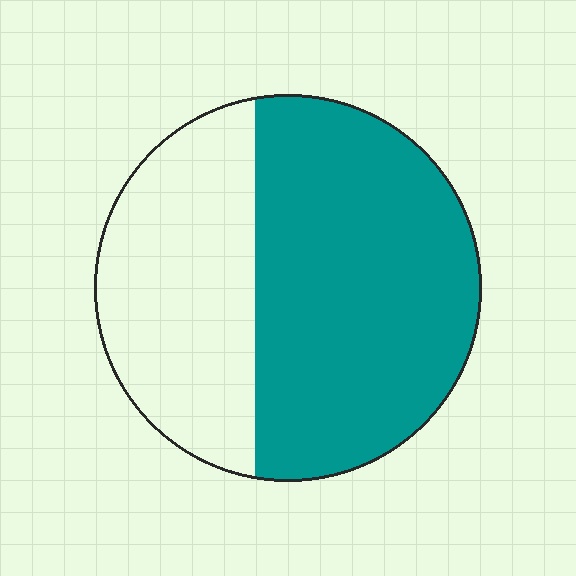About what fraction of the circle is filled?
About three fifths (3/5).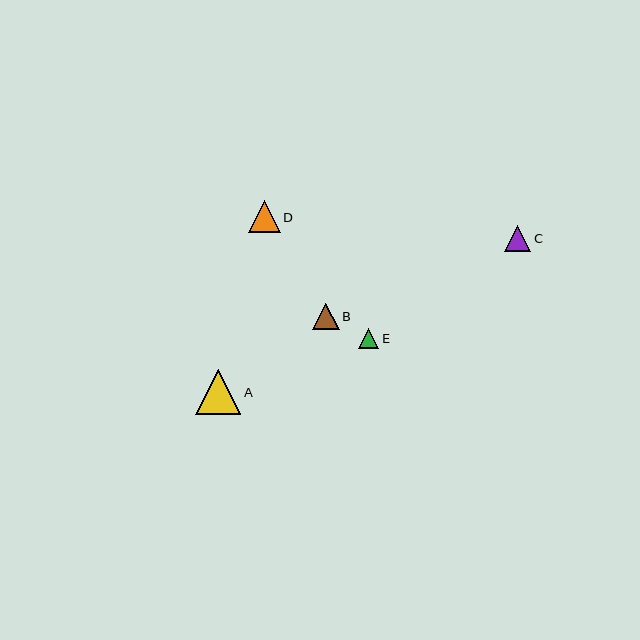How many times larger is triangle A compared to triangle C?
Triangle A is approximately 1.7 times the size of triangle C.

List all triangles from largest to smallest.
From largest to smallest: A, D, C, B, E.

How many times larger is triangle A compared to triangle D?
Triangle A is approximately 1.4 times the size of triangle D.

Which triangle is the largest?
Triangle A is the largest with a size of approximately 45 pixels.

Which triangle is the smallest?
Triangle E is the smallest with a size of approximately 20 pixels.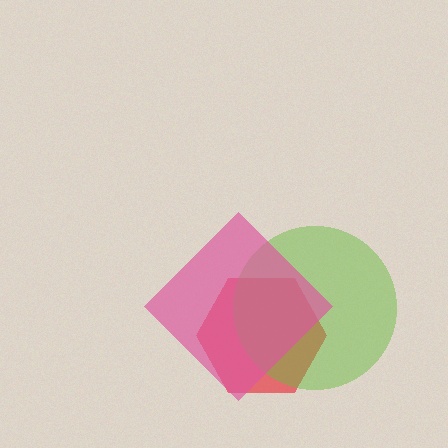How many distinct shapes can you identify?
There are 3 distinct shapes: a red hexagon, a lime circle, a pink diamond.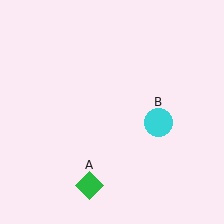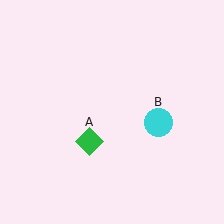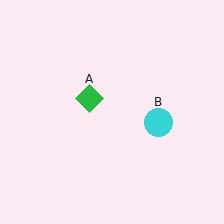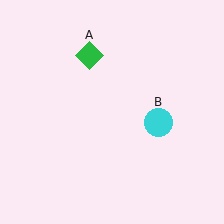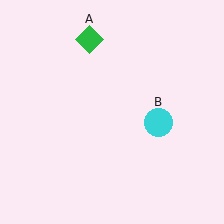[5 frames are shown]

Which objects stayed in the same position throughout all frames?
Cyan circle (object B) remained stationary.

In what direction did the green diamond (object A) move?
The green diamond (object A) moved up.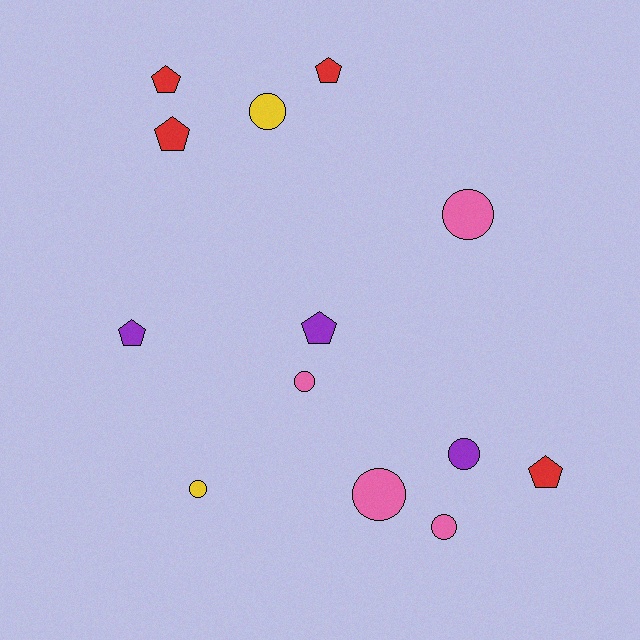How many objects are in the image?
There are 13 objects.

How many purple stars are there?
There are no purple stars.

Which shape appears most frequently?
Circle, with 7 objects.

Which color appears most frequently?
Red, with 4 objects.